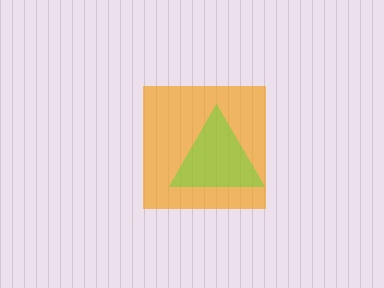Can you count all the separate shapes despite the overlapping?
Yes, there are 2 separate shapes.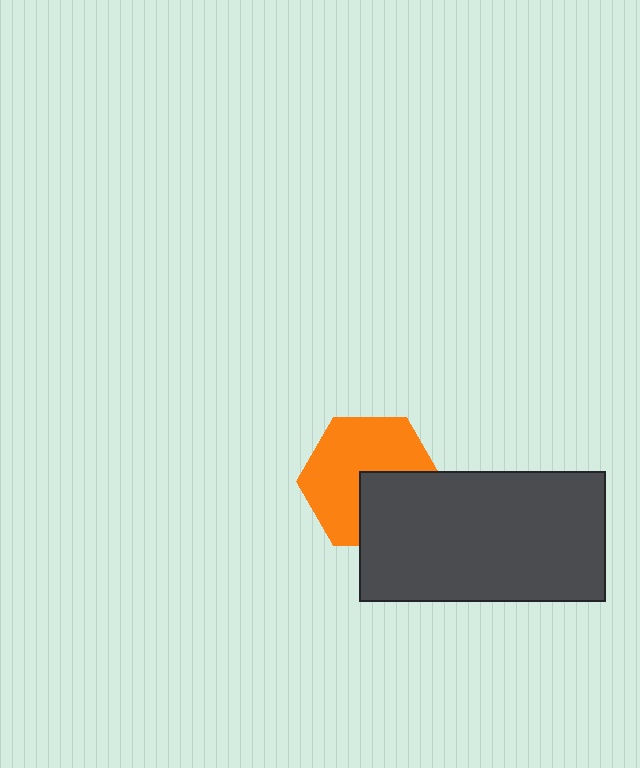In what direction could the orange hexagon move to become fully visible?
The orange hexagon could move toward the upper-left. That would shift it out from behind the dark gray rectangle entirely.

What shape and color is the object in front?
The object in front is a dark gray rectangle.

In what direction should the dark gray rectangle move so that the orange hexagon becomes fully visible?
The dark gray rectangle should move toward the lower-right. That is the shortest direction to clear the overlap and leave the orange hexagon fully visible.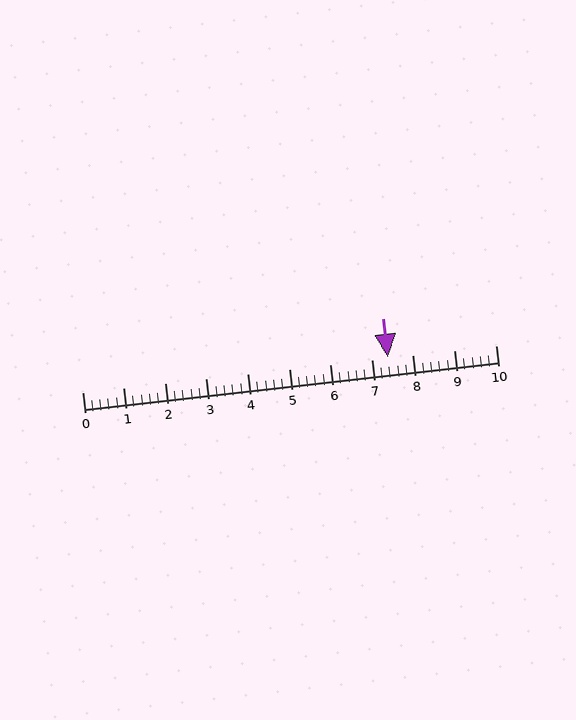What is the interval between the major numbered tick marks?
The major tick marks are spaced 1 units apart.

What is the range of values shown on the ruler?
The ruler shows values from 0 to 10.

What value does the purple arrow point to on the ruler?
The purple arrow points to approximately 7.4.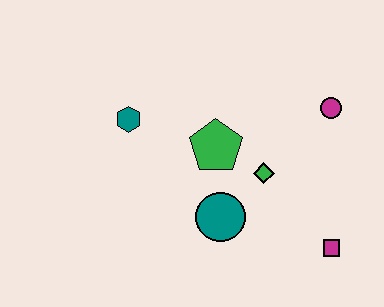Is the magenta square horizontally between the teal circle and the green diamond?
No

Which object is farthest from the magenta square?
The teal hexagon is farthest from the magenta square.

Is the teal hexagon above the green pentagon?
Yes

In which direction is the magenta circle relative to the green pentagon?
The magenta circle is to the right of the green pentagon.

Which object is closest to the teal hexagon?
The green pentagon is closest to the teal hexagon.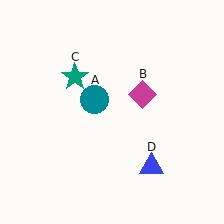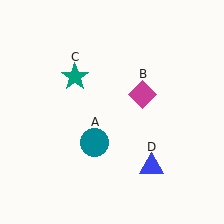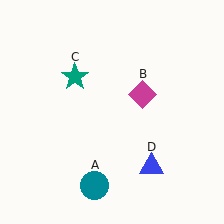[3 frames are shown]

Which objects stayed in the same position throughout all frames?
Magenta diamond (object B) and teal star (object C) and blue triangle (object D) remained stationary.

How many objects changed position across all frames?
1 object changed position: teal circle (object A).